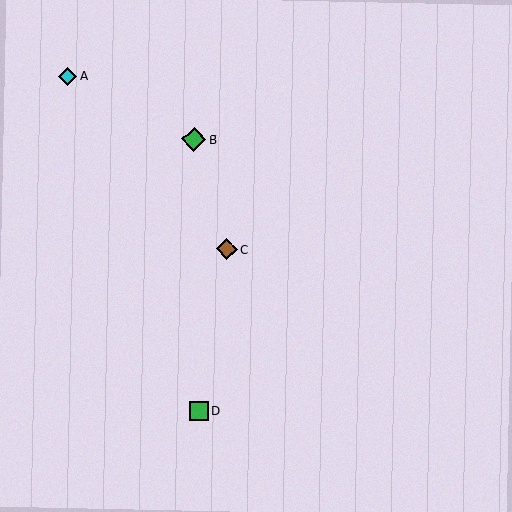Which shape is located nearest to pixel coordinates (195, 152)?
The green diamond (labeled B) at (194, 139) is nearest to that location.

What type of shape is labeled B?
Shape B is a green diamond.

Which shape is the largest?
The green diamond (labeled B) is the largest.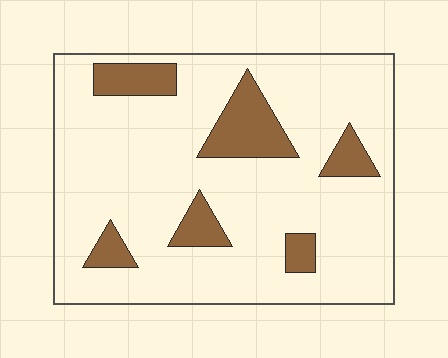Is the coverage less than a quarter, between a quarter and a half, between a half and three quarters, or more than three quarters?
Less than a quarter.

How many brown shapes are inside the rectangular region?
6.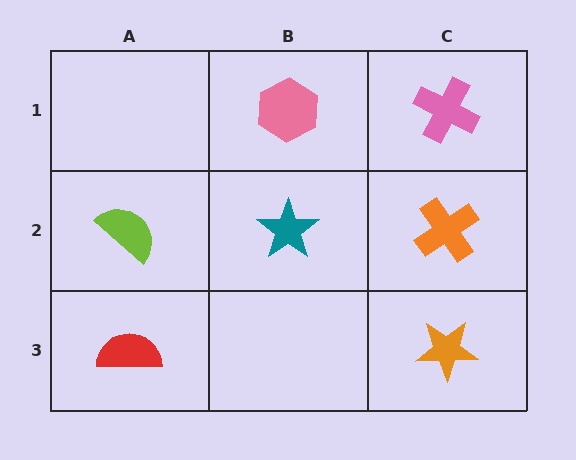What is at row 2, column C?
An orange cross.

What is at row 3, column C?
An orange star.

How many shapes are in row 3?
2 shapes.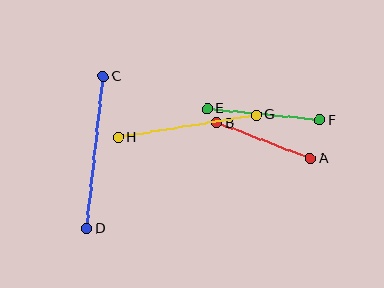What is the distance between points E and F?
The distance is approximately 114 pixels.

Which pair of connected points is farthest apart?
Points C and D are farthest apart.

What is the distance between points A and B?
The distance is approximately 100 pixels.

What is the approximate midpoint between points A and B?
The midpoint is at approximately (264, 141) pixels.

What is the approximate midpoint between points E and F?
The midpoint is at approximately (263, 114) pixels.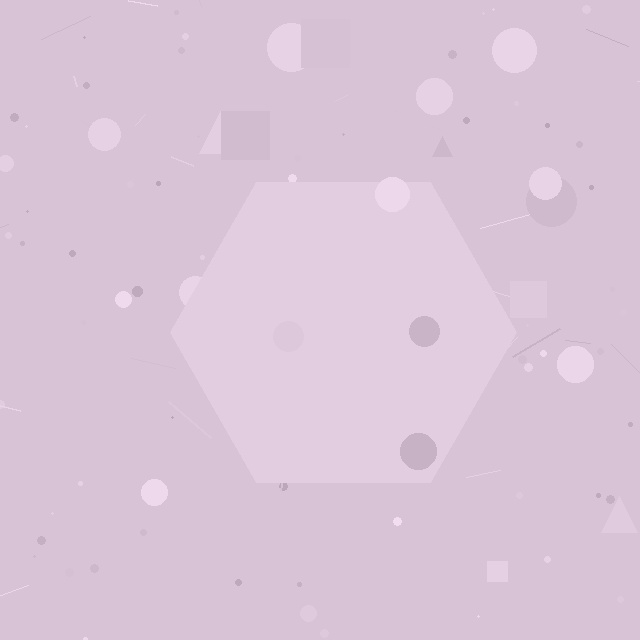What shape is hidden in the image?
A hexagon is hidden in the image.